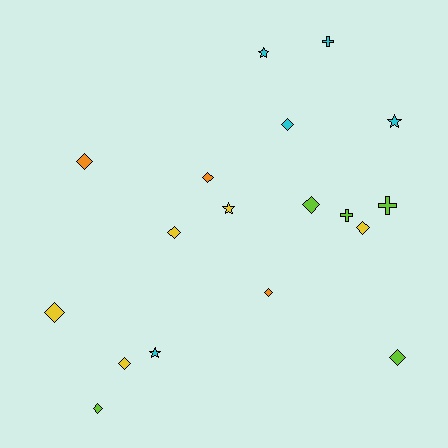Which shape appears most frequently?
Diamond, with 11 objects.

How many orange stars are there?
There are no orange stars.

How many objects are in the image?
There are 18 objects.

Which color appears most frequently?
Cyan, with 5 objects.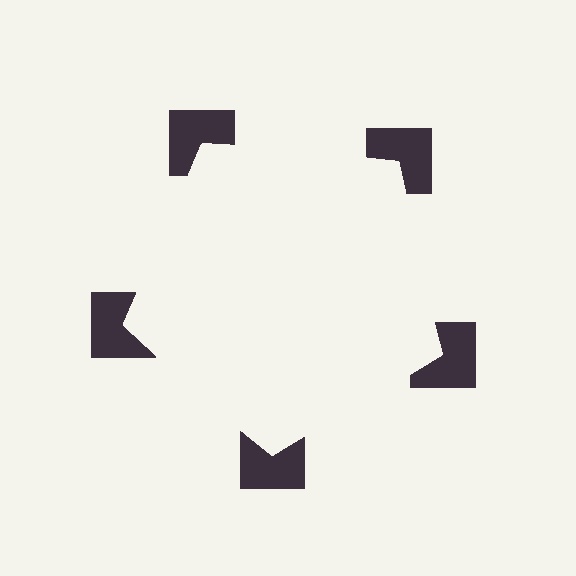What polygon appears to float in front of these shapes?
An illusory pentagon — its edges are inferred from the aligned wedge cuts in the notched squares, not physically drawn.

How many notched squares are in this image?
There are 5 — one at each vertex of the illusory pentagon.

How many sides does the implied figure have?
5 sides.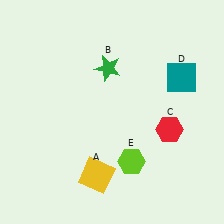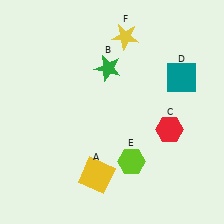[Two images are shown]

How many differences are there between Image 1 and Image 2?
There is 1 difference between the two images.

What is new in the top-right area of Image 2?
A yellow star (F) was added in the top-right area of Image 2.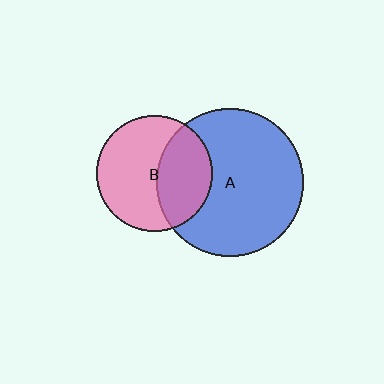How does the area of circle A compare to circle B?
Approximately 1.6 times.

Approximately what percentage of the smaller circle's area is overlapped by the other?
Approximately 40%.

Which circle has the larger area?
Circle A (blue).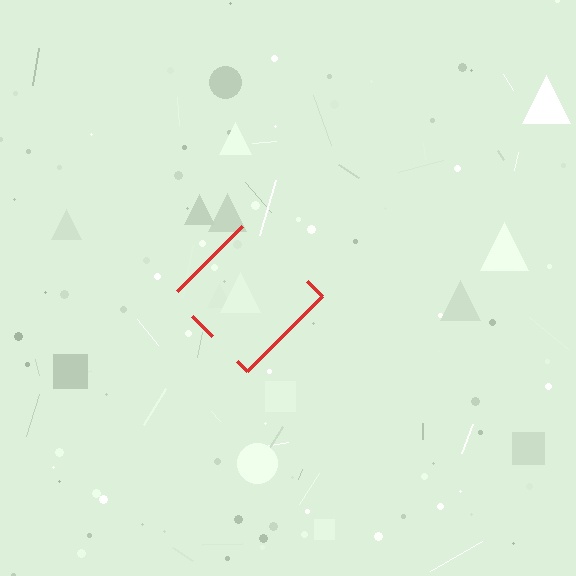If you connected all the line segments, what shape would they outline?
They would outline a diamond.